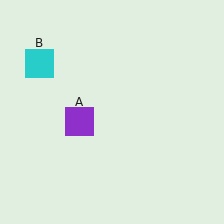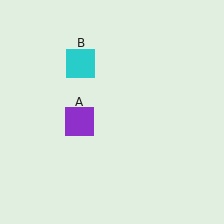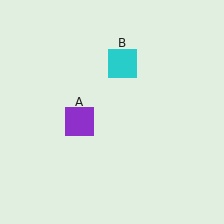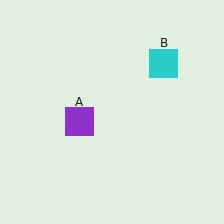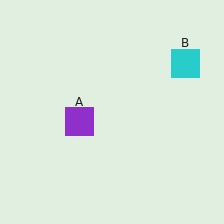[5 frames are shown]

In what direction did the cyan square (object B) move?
The cyan square (object B) moved right.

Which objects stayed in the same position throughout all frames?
Purple square (object A) remained stationary.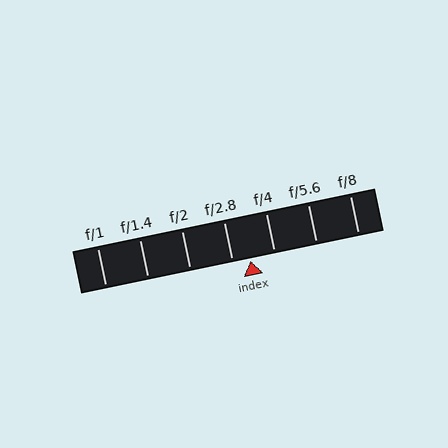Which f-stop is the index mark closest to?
The index mark is closest to f/2.8.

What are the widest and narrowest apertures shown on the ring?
The widest aperture shown is f/1 and the narrowest is f/8.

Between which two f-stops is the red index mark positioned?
The index mark is between f/2.8 and f/4.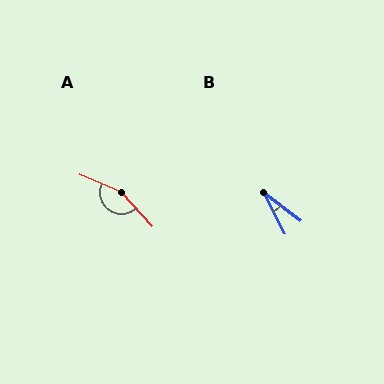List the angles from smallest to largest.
B (26°), A (156°).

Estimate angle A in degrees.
Approximately 156 degrees.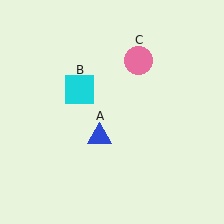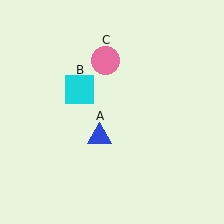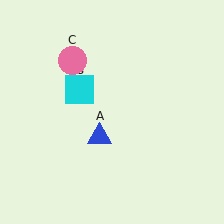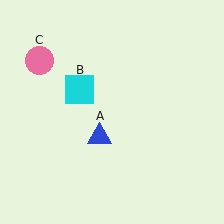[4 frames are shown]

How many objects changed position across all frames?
1 object changed position: pink circle (object C).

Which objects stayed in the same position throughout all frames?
Blue triangle (object A) and cyan square (object B) remained stationary.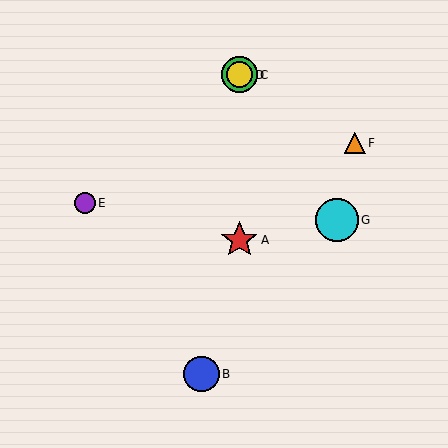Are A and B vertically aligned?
No, A is at x≈239 and B is at x≈201.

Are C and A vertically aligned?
Yes, both are at x≈239.